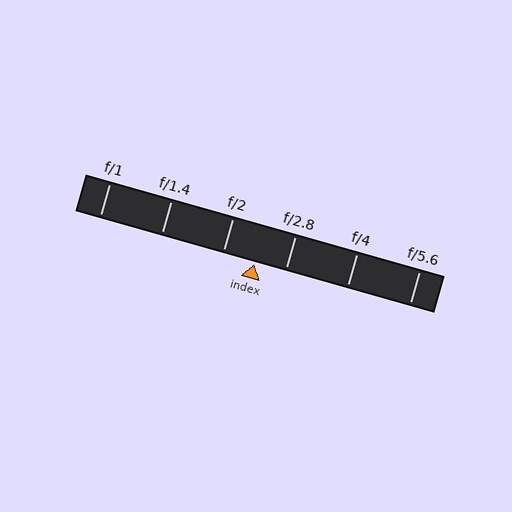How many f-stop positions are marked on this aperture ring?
There are 6 f-stop positions marked.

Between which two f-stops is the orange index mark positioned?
The index mark is between f/2 and f/2.8.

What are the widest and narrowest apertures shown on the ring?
The widest aperture shown is f/1 and the narrowest is f/5.6.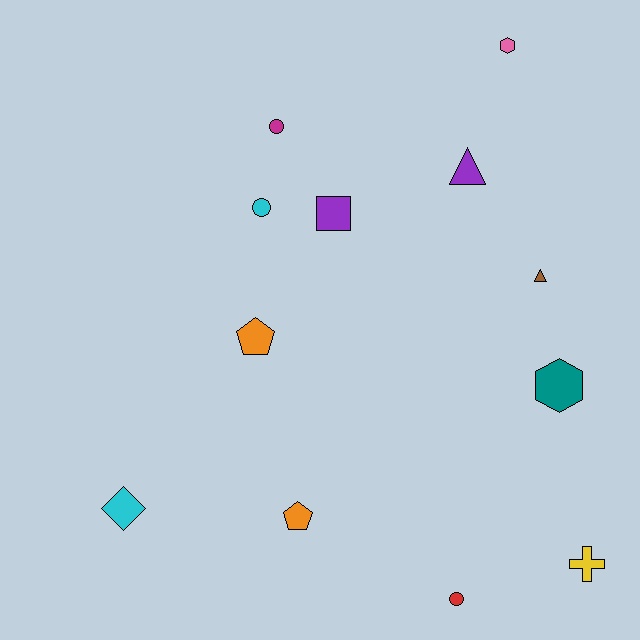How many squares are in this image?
There is 1 square.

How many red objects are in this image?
There is 1 red object.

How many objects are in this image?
There are 12 objects.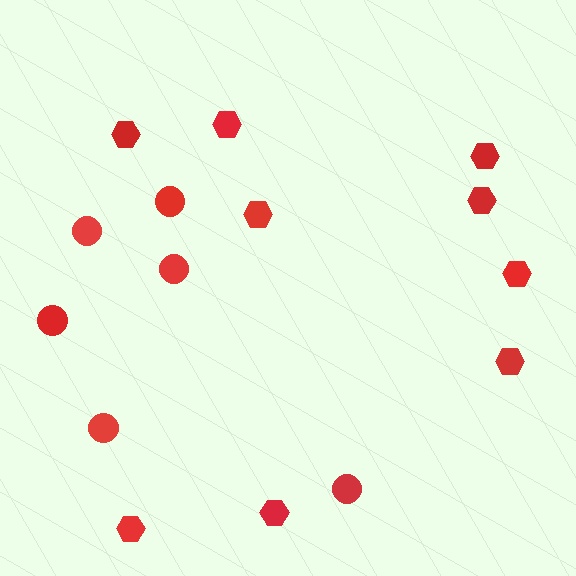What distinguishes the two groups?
There are 2 groups: one group of circles (6) and one group of hexagons (9).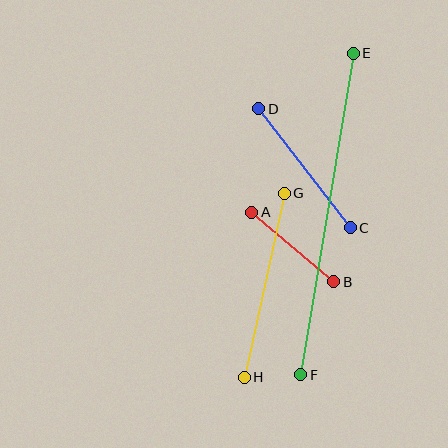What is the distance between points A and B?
The distance is approximately 108 pixels.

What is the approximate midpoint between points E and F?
The midpoint is at approximately (327, 214) pixels.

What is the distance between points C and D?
The distance is approximately 150 pixels.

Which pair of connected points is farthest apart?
Points E and F are farthest apart.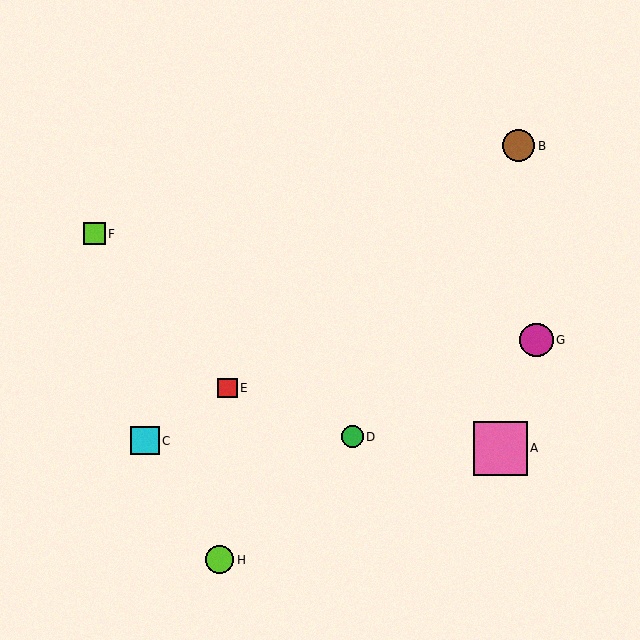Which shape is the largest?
The pink square (labeled A) is the largest.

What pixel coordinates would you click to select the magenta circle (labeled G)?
Click at (536, 340) to select the magenta circle G.